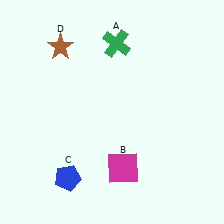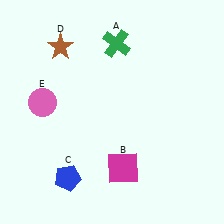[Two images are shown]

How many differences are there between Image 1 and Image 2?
There is 1 difference between the two images.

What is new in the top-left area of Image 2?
A pink circle (E) was added in the top-left area of Image 2.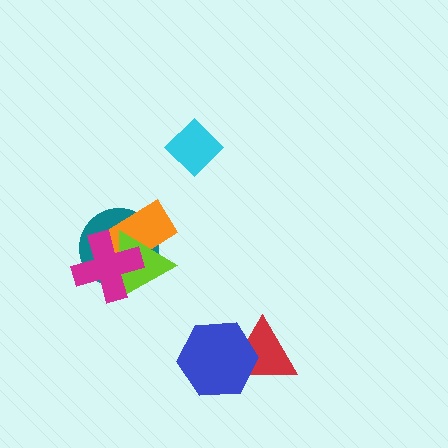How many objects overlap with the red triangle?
1 object overlaps with the red triangle.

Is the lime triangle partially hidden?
Yes, it is partially covered by another shape.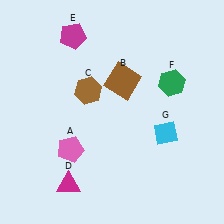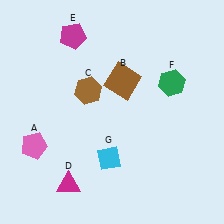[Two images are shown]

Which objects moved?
The objects that moved are: the pink pentagon (A), the cyan diamond (G).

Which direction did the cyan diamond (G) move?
The cyan diamond (G) moved left.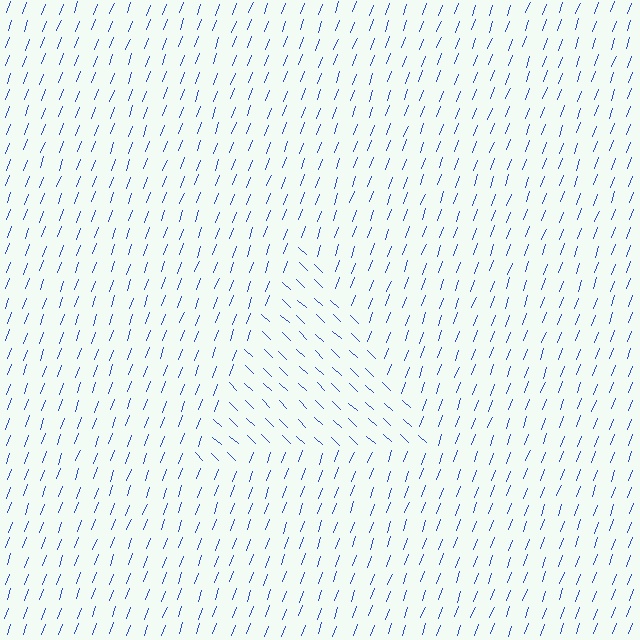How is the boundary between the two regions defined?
The boundary is defined purely by a change in line orientation (approximately 67 degrees difference). All lines are the same color and thickness.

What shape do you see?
I see a triangle.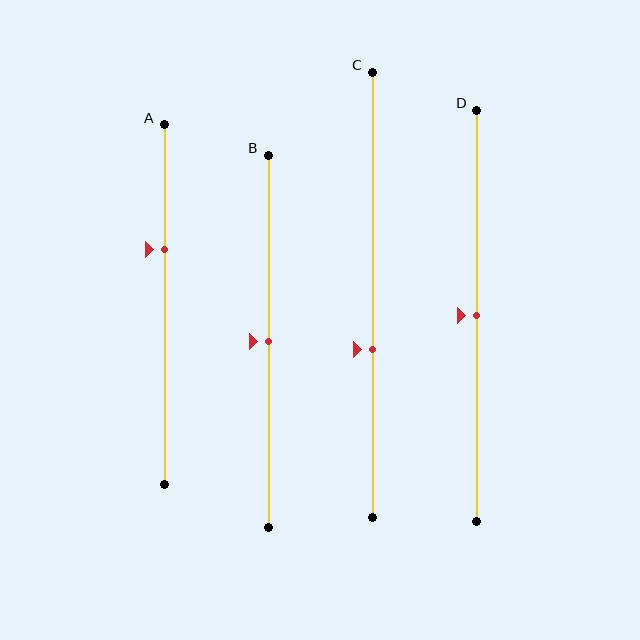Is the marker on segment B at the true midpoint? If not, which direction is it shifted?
Yes, the marker on segment B is at the true midpoint.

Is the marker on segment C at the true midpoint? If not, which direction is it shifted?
No, the marker on segment C is shifted downward by about 12% of the segment length.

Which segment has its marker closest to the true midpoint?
Segment B has its marker closest to the true midpoint.